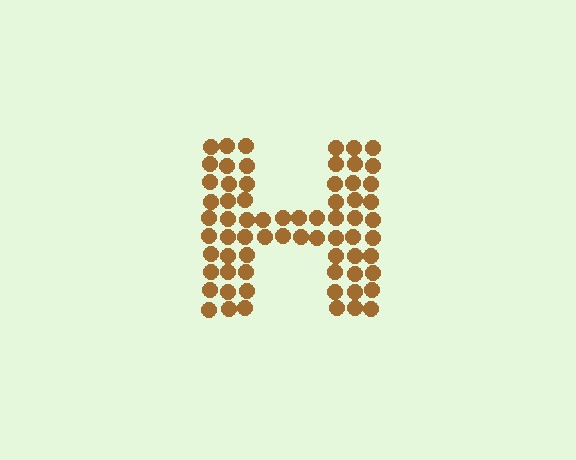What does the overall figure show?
The overall figure shows the letter H.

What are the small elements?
The small elements are circles.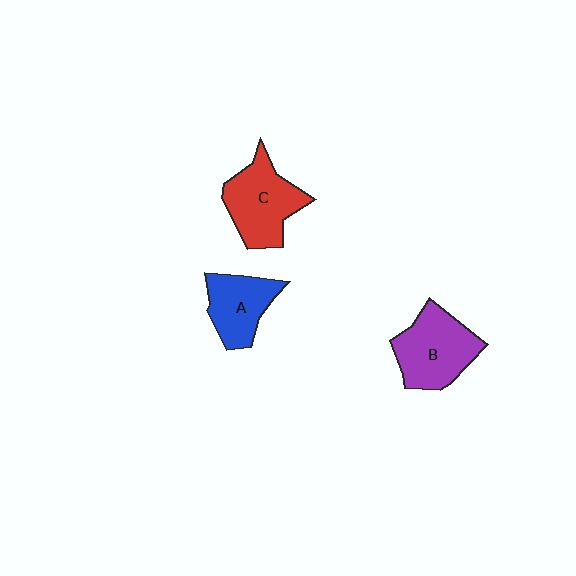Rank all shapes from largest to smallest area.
From largest to smallest: B (purple), C (red), A (blue).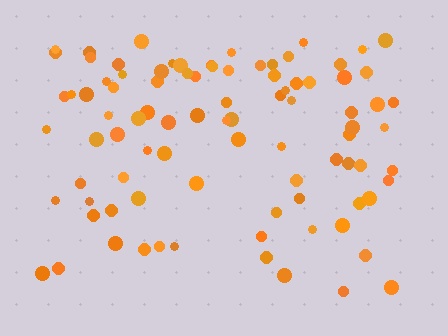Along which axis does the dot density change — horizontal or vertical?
Vertical.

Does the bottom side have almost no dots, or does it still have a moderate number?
Still a moderate number, just noticeably fewer than the top.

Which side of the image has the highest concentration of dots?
The top.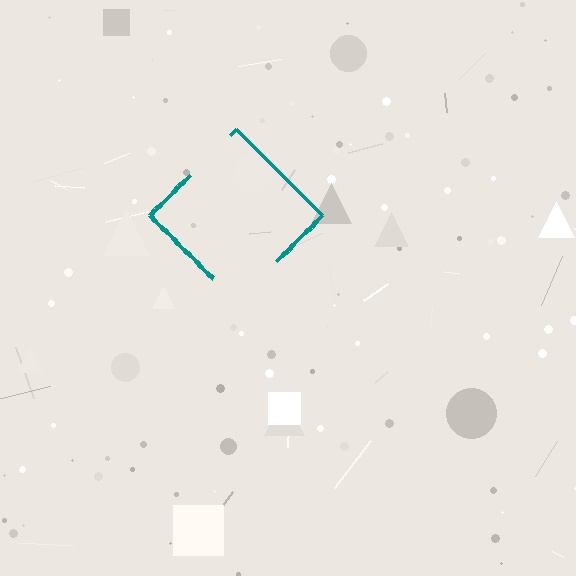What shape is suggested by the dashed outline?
The dashed outline suggests a diamond.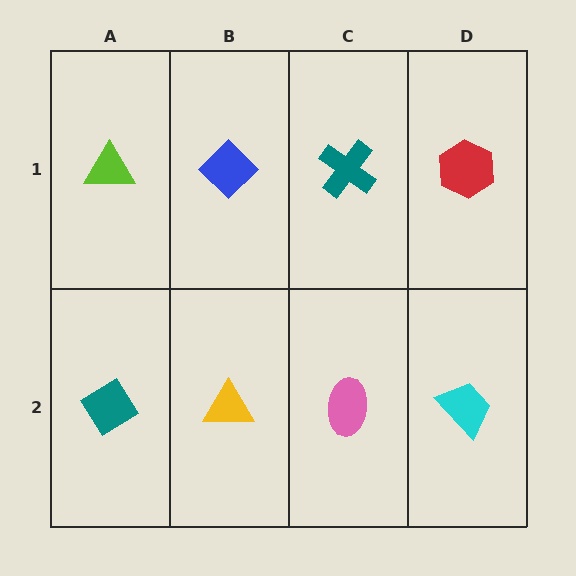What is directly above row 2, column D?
A red hexagon.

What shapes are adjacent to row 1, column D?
A cyan trapezoid (row 2, column D), a teal cross (row 1, column C).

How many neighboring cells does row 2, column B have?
3.